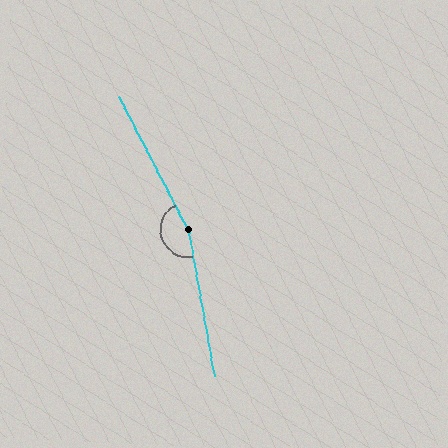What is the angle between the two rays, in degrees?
Approximately 162 degrees.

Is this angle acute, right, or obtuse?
It is obtuse.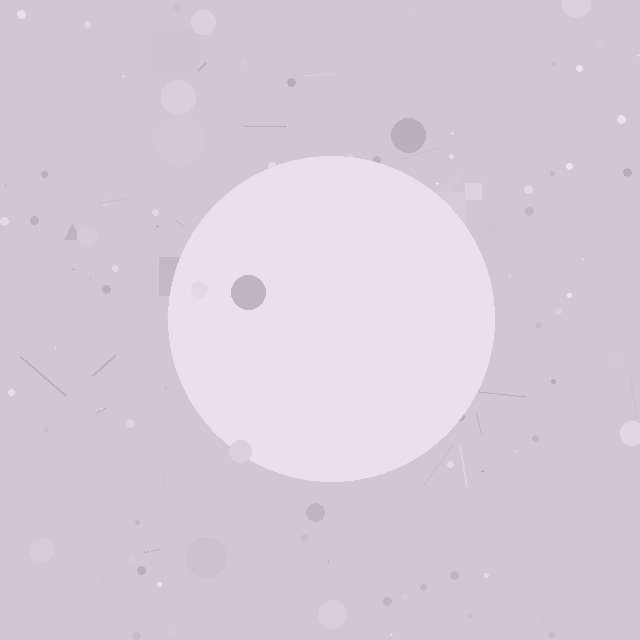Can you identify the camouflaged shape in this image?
The camouflaged shape is a circle.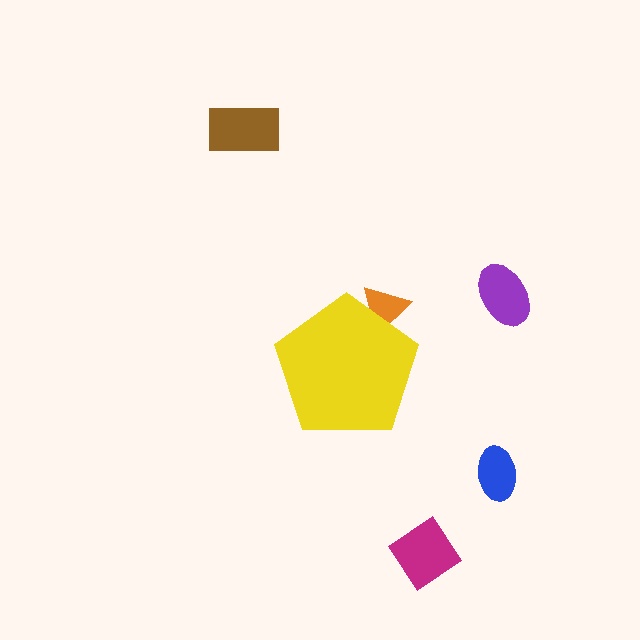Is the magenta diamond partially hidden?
No, the magenta diamond is fully visible.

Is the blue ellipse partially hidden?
No, the blue ellipse is fully visible.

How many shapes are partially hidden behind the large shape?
1 shape is partially hidden.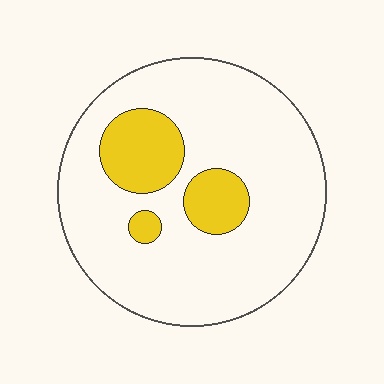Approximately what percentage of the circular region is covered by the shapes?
Approximately 20%.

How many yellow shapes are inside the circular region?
3.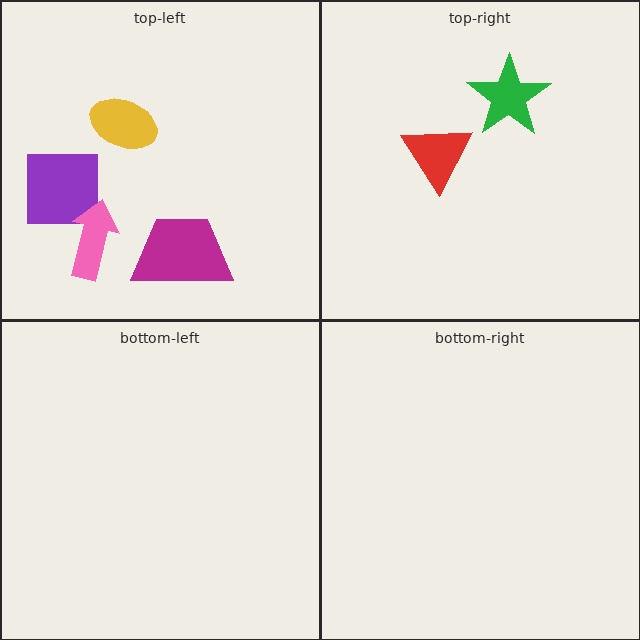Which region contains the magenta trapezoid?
The top-left region.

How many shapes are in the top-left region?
4.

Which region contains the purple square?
The top-left region.